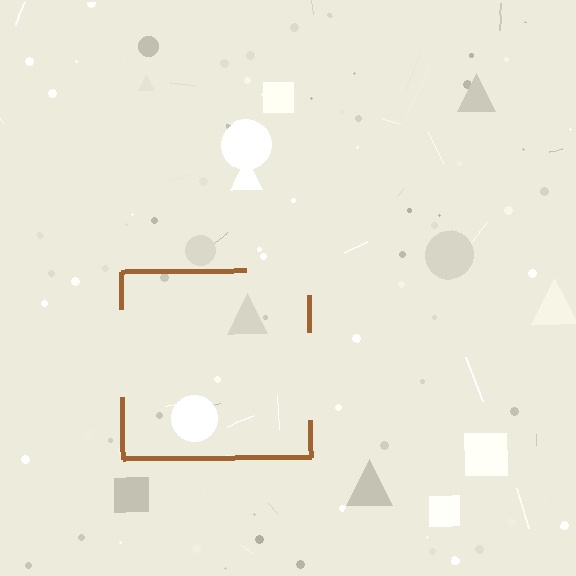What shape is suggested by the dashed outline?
The dashed outline suggests a square.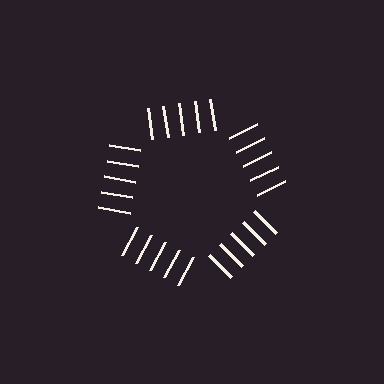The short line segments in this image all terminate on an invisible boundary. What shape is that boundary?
An illusory pentagon — the line segments terminate on its edges but no continuous stroke is drawn.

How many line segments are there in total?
25 — 5 along each of the 5 edges.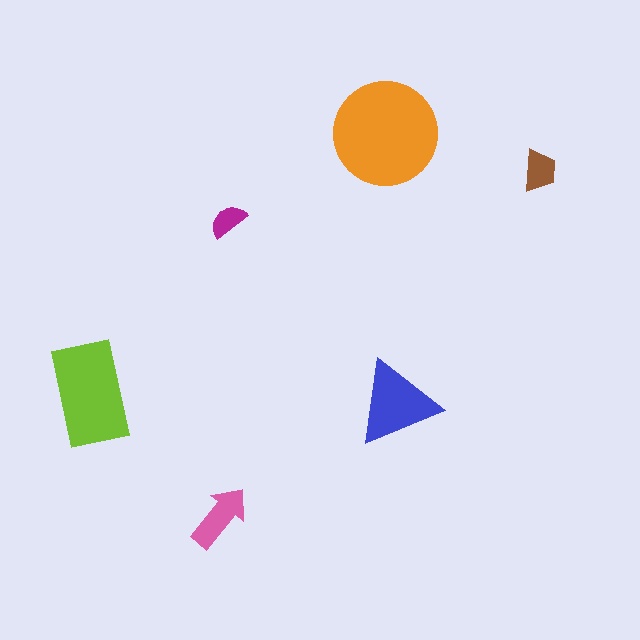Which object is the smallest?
The magenta semicircle.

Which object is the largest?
The orange circle.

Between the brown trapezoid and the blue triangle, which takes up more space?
The blue triangle.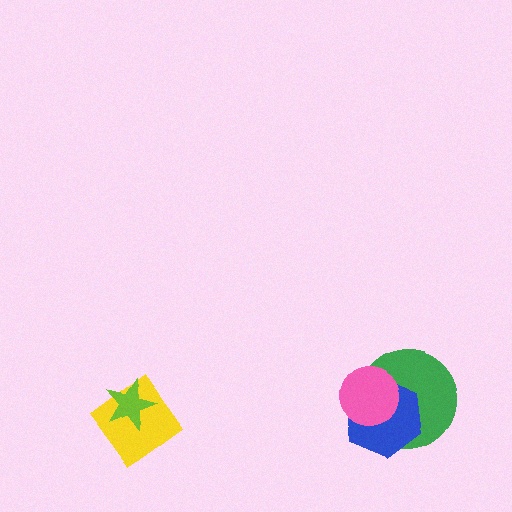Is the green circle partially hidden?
Yes, it is partially covered by another shape.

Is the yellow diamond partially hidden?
Yes, it is partially covered by another shape.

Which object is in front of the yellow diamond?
The lime star is in front of the yellow diamond.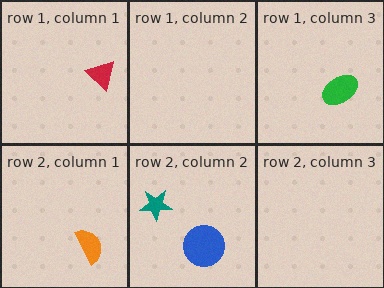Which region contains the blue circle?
The row 2, column 2 region.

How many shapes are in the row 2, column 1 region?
1.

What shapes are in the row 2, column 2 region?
The teal star, the blue circle.